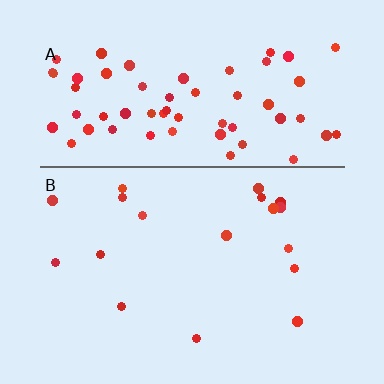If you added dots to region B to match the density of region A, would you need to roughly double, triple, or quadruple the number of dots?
Approximately quadruple.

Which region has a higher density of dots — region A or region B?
A (the top).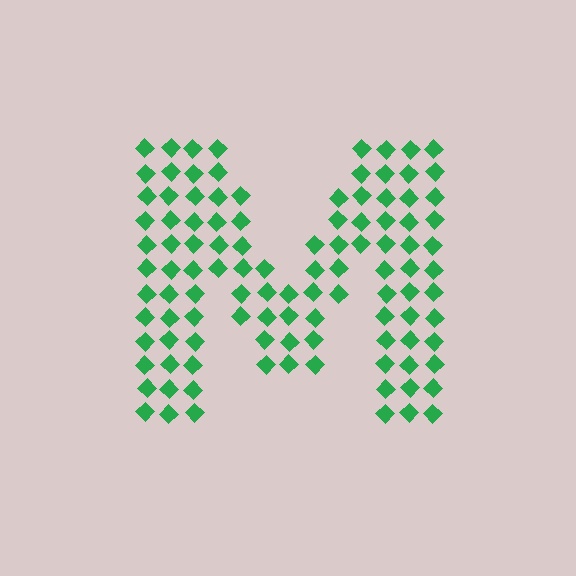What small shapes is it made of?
It is made of small diamonds.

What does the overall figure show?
The overall figure shows the letter M.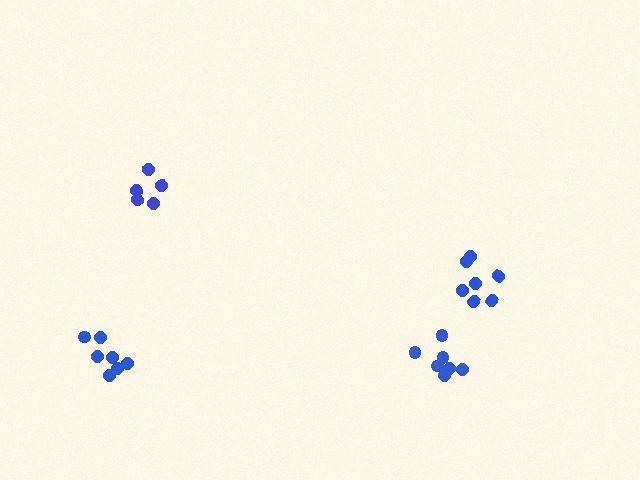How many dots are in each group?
Group 1: 5 dots, Group 2: 7 dots, Group 3: 7 dots, Group 4: 7 dots (26 total).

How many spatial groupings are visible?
There are 4 spatial groupings.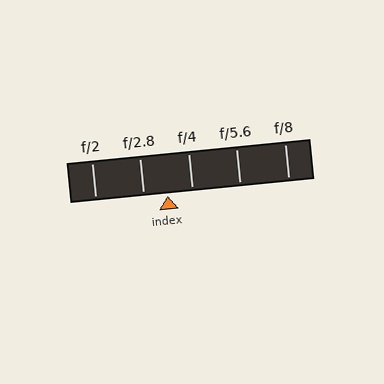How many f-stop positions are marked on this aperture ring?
There are 5 f-stop positions marked.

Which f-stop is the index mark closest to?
The index mark is closest to f/2.8.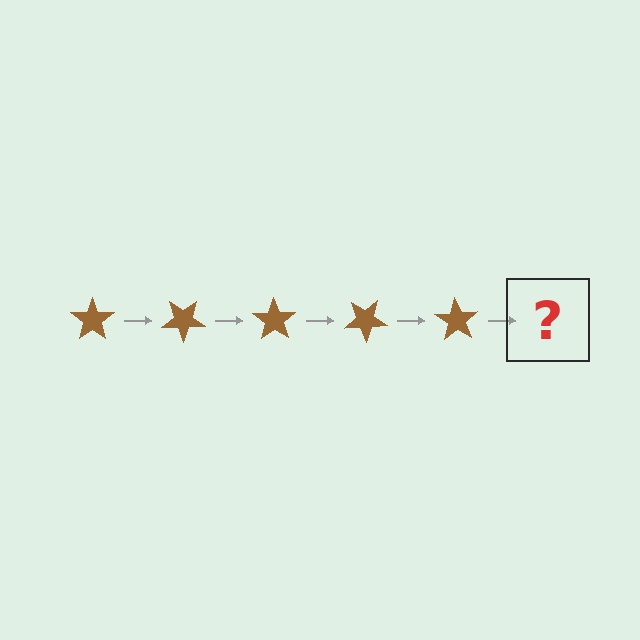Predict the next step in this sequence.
The next step is a brown star rotated 175 degrees.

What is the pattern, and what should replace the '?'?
The pattern is that the star rotates 35 degrees each step. The '?' should be a brown star rotated 175 degrees.